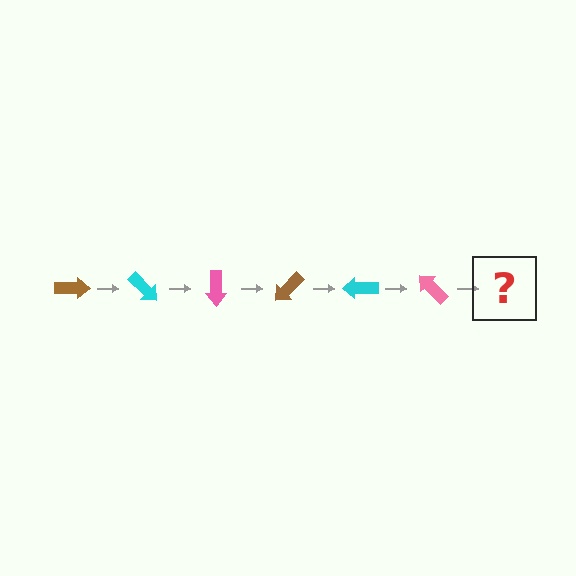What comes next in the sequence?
The next element should be a brown arrow, rotated 270 degrees from the start.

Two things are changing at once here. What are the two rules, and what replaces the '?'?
The two rules are that it rotates 45 degrees each step and the color cycles through brown, cyan, and pink. The '?' should be a brown arrow, rotated 270 degrees from the start.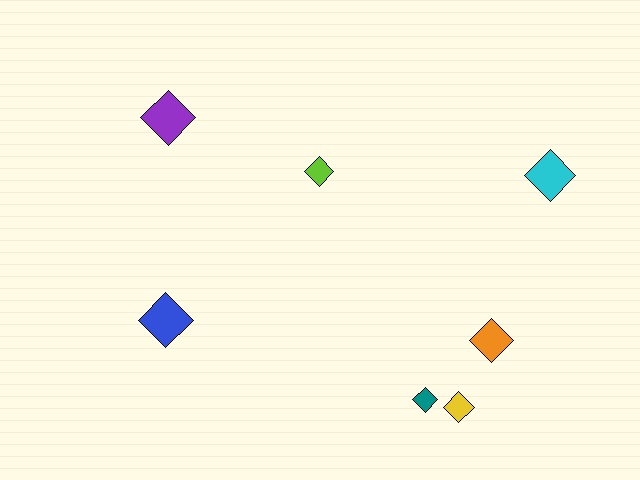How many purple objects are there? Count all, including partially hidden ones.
There is 1 purple object.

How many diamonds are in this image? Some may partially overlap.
There are 7 diamonds.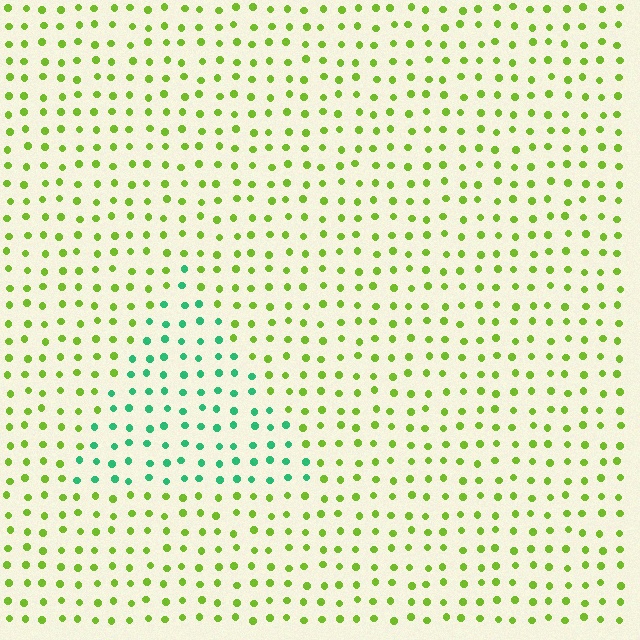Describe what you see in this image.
The image is filled with small lime elements in a uniform arrangement. A triangle-shaped region is visible where the elements are tinted to a slightly different hue, forming a subtle color boundary.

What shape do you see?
I see a triangle.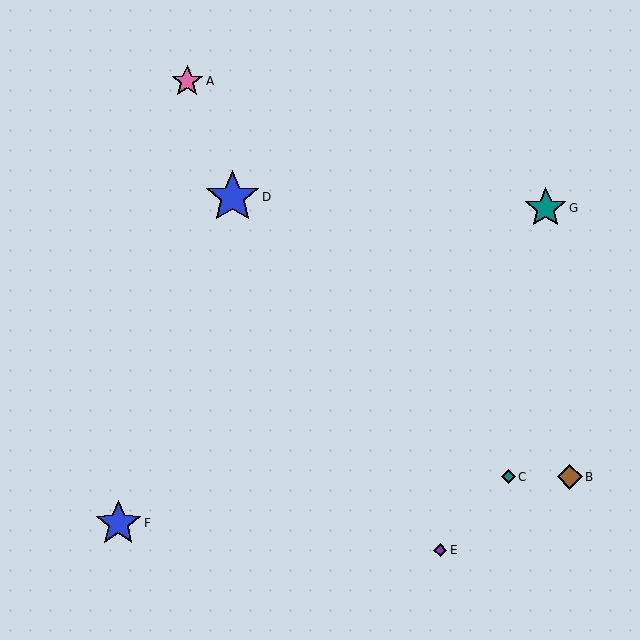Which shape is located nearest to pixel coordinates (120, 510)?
The blue star (labeled F) at (118, 523) is nearest to that location.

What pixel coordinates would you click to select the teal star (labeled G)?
Click at (546, 208) to select the teal star G.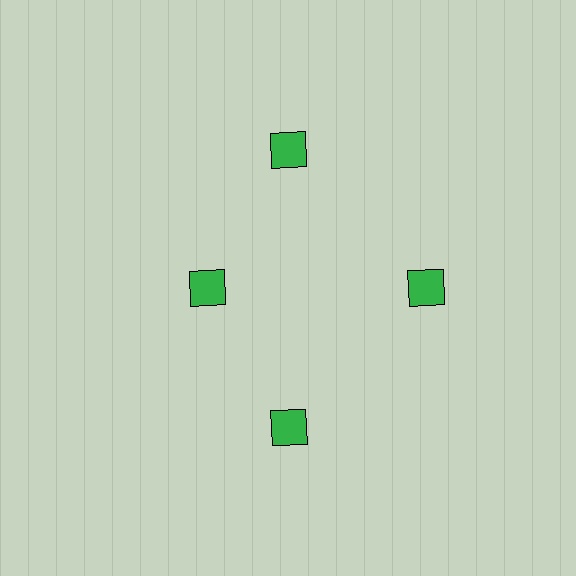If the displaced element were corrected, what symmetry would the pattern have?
It would have 4-fold rotational symmetry — the pattern would map onto itself every 90 degrees.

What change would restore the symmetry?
The symmetry would be restored by moving it outward, back onto the ring so that all 4 diamonds sit at equal angles and equal distance from the center.